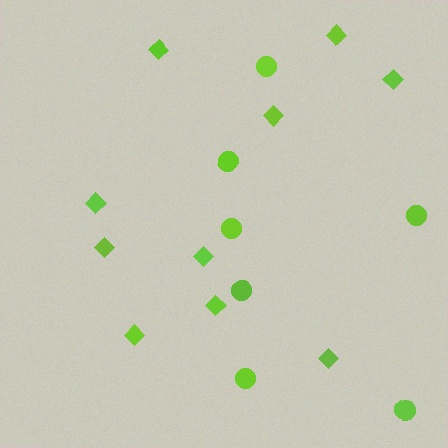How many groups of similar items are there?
There are 2 groups: one group of circles (7) and one group of diamonds (10).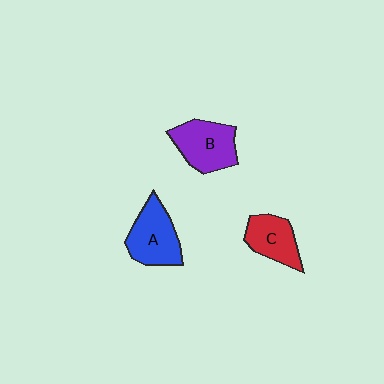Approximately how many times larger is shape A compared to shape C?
Approximately 1.3 times.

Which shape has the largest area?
Shape A (blue).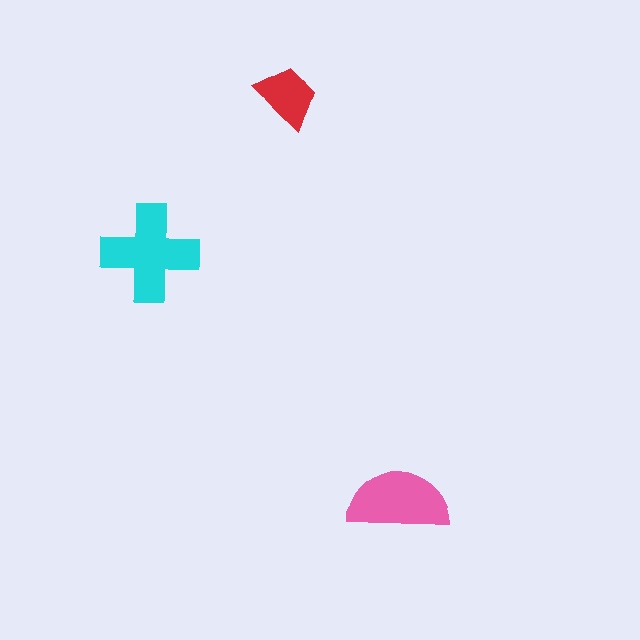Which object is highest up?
The red trapezoid is topmost.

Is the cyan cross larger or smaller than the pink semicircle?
Larger.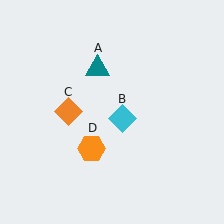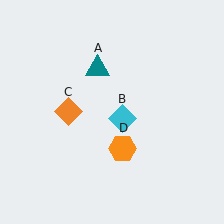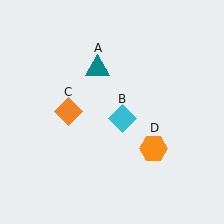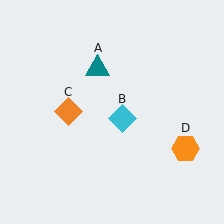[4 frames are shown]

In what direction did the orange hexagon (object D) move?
The orange hexagon (object D) moved right.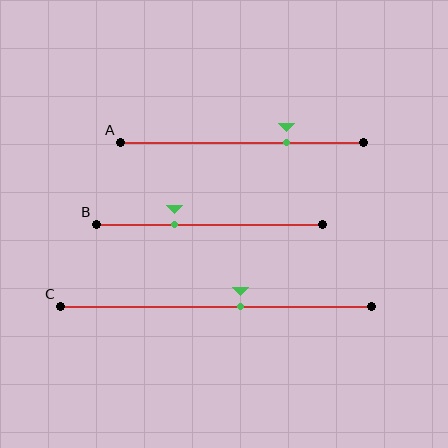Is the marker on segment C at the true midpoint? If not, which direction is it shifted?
No, the marker on segment C is shifted to the right by about 8% of the segment length.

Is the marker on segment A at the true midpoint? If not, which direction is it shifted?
No, the marker on segment A is shifted to the right by about 18% of the segment length.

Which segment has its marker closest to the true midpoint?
Segment C has its marker closest to the true midpoint.